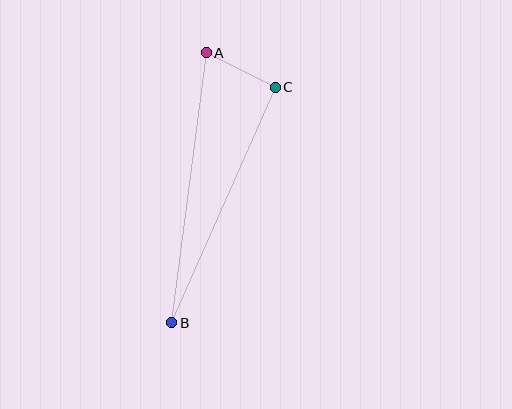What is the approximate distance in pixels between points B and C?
The distance between B and C is approximately 257 pixels.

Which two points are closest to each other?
Points A and C are closest to each other.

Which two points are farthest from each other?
Points A and B are farthest from each other.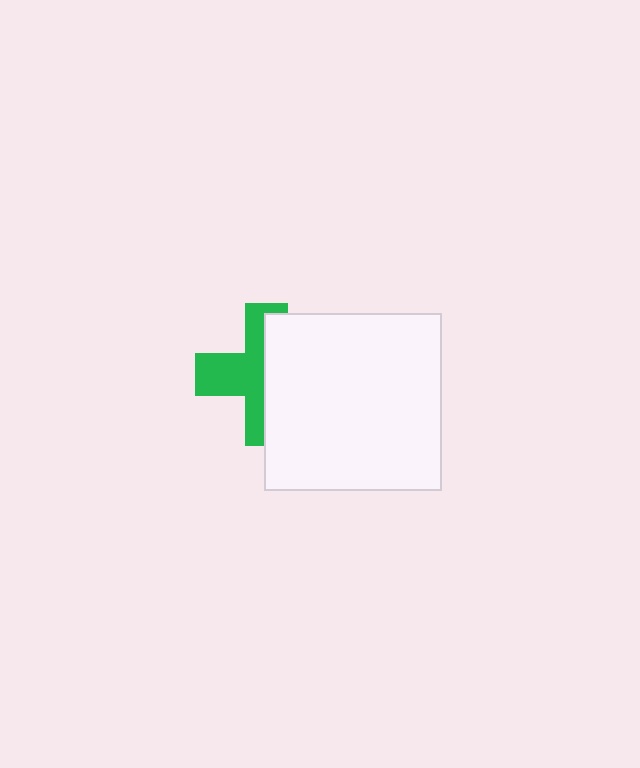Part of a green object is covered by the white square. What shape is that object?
It is a cross.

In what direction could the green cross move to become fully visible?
The green cross could move left. That would shift it out from behind the white square entirely.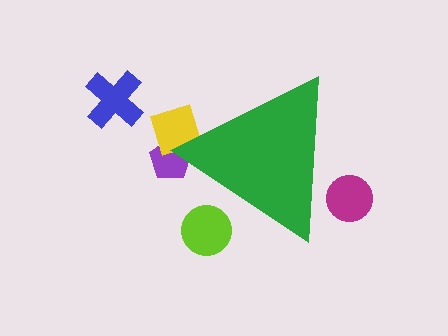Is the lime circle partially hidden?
Yes, the lime circle is partially hidden behind the green triangle.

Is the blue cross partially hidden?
No, the blue cross is fully visible.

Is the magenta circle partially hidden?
Yes, the magenta circle is partially hidden behind the green triangle.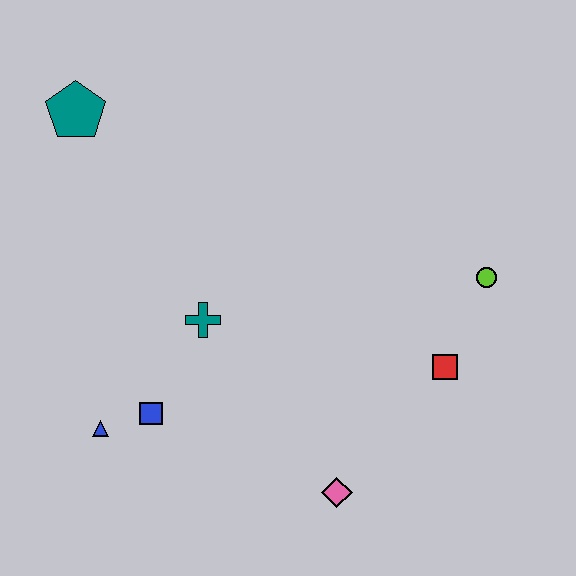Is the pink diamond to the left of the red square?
Yes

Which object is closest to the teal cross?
The blue square is closest to the teal cross.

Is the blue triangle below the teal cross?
Yes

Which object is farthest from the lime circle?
The teal pentagon is farthest from the lime circle.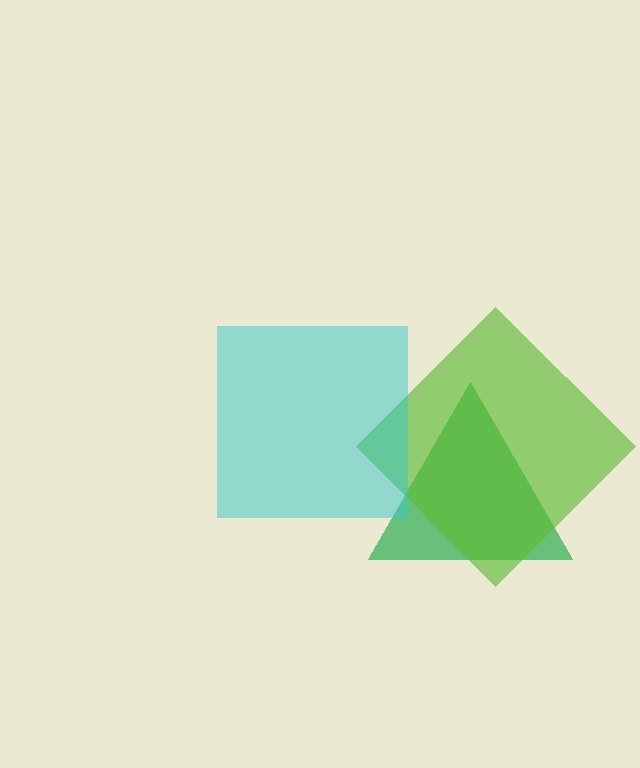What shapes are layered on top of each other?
The layered shapes are: a green triangle, a lime diamond, a cyan square.